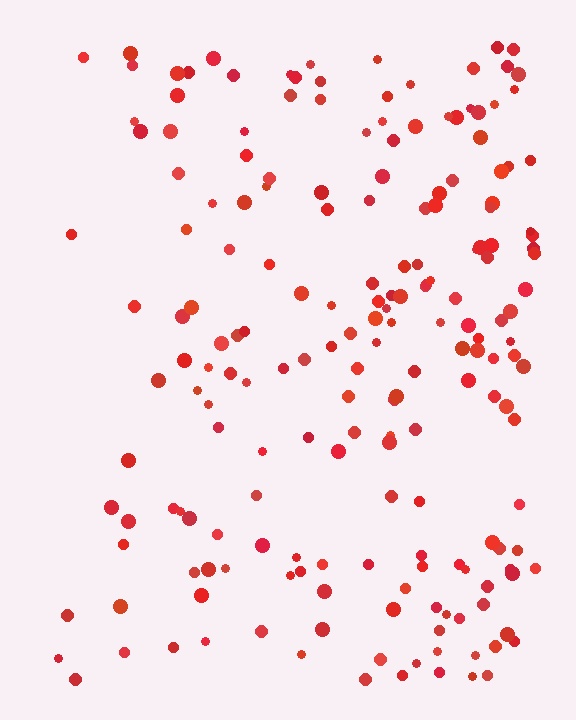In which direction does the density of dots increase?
From left to right, with the right side densest.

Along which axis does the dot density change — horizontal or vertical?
Horizontal.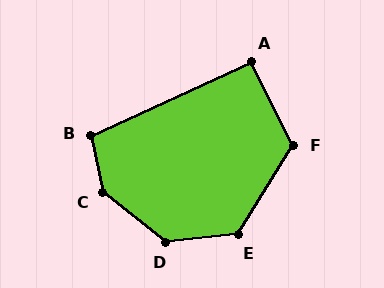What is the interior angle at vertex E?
Approximately 128 degrees (obtuse).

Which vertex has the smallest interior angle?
A, at approximately 92 degrees.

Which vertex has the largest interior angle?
C, at approximately 140 degrees.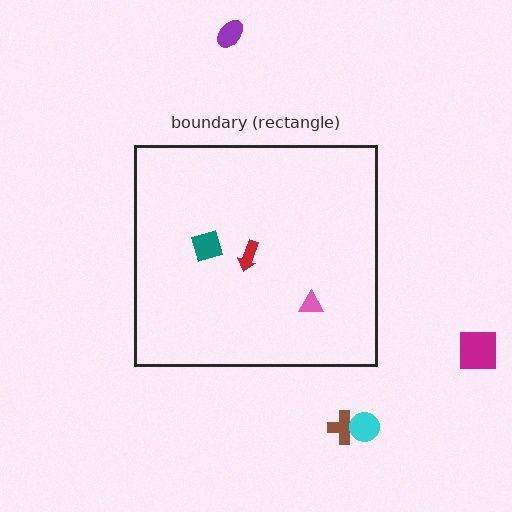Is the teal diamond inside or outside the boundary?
Inside.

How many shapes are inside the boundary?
3 inside, 4 outside.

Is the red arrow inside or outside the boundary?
Inside.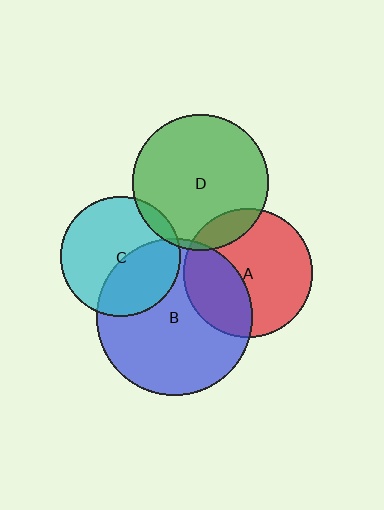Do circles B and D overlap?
Yes.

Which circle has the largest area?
Circle B (blue).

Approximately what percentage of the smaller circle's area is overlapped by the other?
Approximately 5%.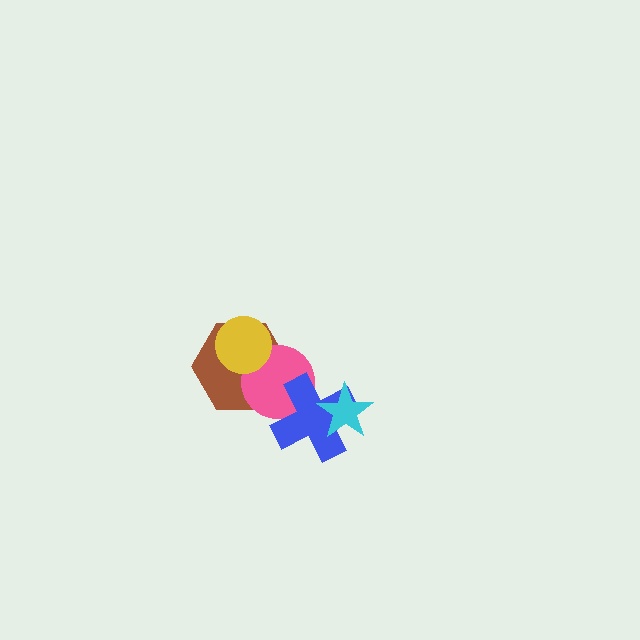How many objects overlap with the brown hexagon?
2 objects overlap with the brown hexagon.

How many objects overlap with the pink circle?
3 objects overlap with the pink circle.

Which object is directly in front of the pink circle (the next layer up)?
The yellow circle is directly in front of the pink circle.